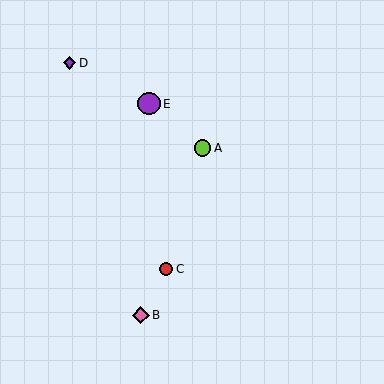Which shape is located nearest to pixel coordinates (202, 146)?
The lime circle (labeled A) at (203, 148) is nearest to that location.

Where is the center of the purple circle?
The center of the purple circle is at (149, 104).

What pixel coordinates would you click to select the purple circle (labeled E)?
Click at (149, 104) to select the purple circle E.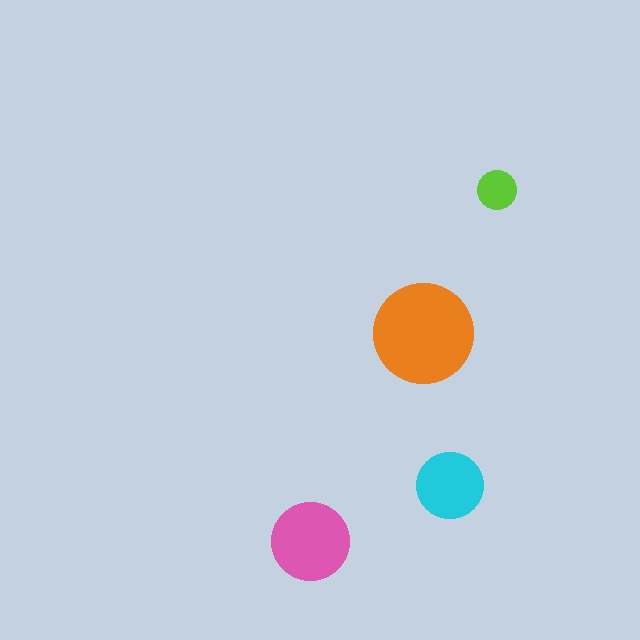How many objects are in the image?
There are 4 objects in the image.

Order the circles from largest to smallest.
the orange one, the pink one, the cyan one, the lime one.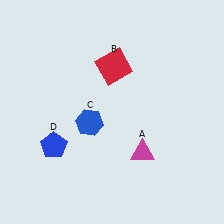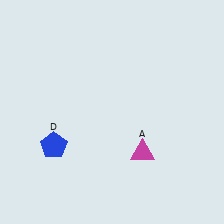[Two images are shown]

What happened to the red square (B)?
The red square (B) was removed in Image 2. It was in the top-right area of Image 1.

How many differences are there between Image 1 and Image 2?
There are 2 differences between the two images.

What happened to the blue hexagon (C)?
The blue hexagon (C) was removed in Image 2. It was in the bottom-left area of Image 1.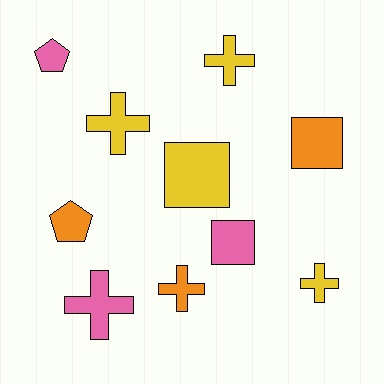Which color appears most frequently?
Yellow, with 4 objects.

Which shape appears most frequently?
Cross, with 5 objects.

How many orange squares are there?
There is 1 orange square.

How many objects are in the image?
There are 10 objects.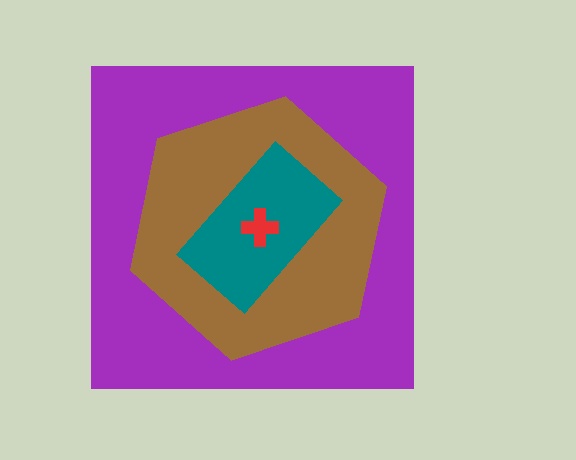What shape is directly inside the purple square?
The brown hexagon.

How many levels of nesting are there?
4.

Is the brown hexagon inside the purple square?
Yes.